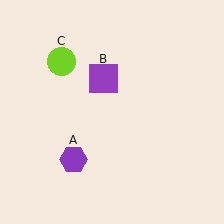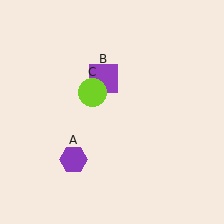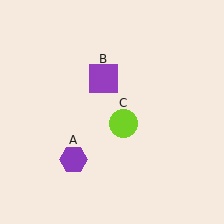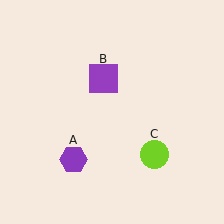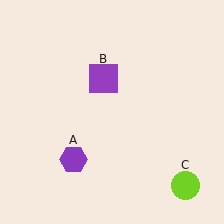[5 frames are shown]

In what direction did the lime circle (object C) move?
The lime circle (object C) moved down and to the right.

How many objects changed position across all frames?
1 object changed position: lime circle (object C).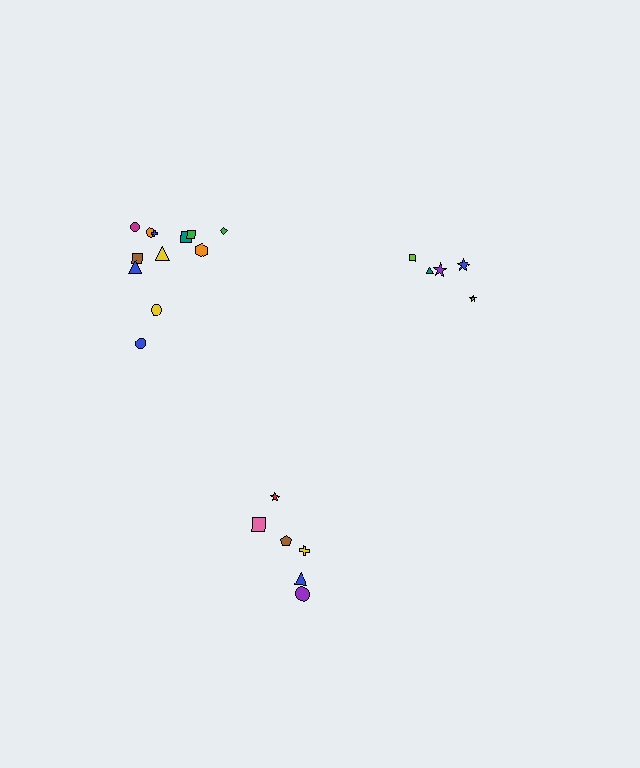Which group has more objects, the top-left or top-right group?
The top-left group.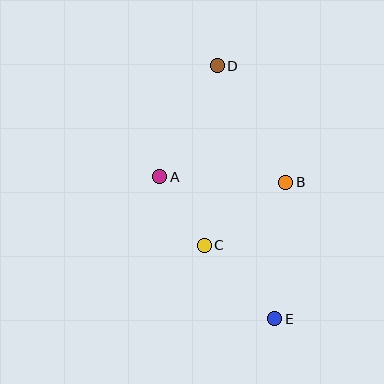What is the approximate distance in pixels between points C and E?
The distance between C and E is approximately 102 pixels.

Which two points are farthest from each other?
Points D and E are farthest from each other.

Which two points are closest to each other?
Points A and C are closest to each other.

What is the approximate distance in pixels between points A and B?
The distance between A and B is approximately 126 pixels.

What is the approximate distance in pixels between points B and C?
The distance between B and C is approximately 103 pixels.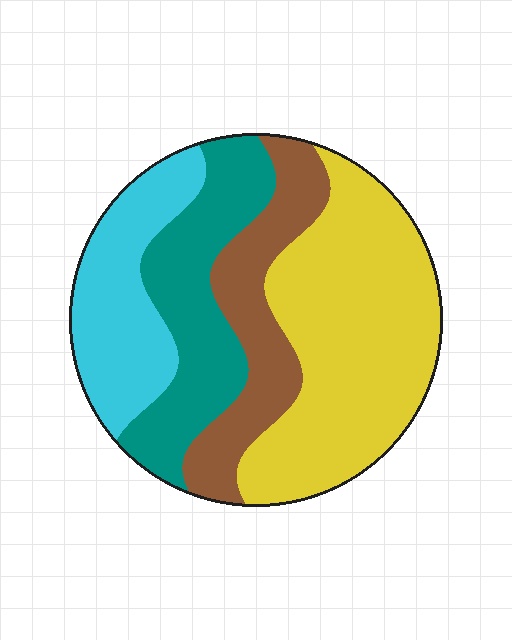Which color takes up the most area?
Yellow, at roughly 40%.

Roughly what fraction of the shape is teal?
Teal takes up less than a quarter of the shape.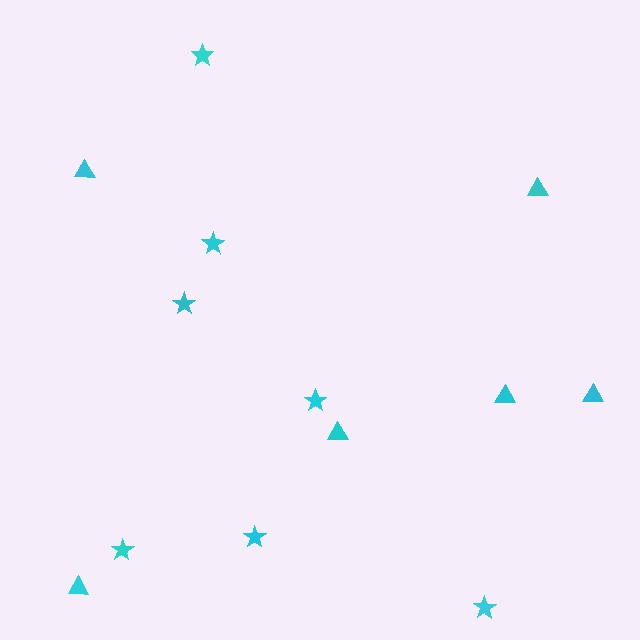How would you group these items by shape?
There are 2 groups: one group of triangles (6) and one group of stars (7).